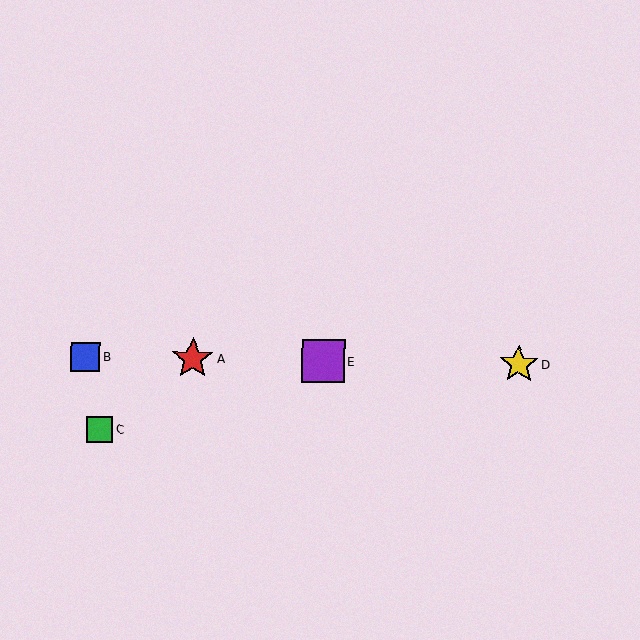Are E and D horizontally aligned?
Yes, both are at y≈361.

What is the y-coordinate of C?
Object C is at y≈429.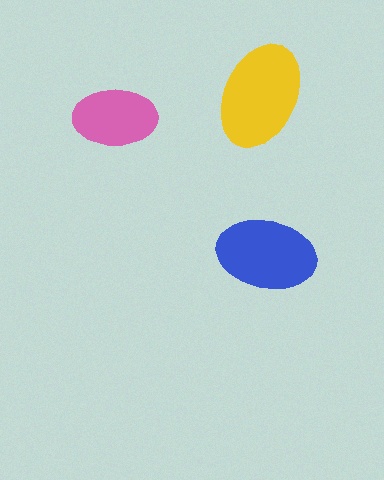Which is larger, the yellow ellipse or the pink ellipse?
The yellow one.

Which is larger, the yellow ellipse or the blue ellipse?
The yellow one.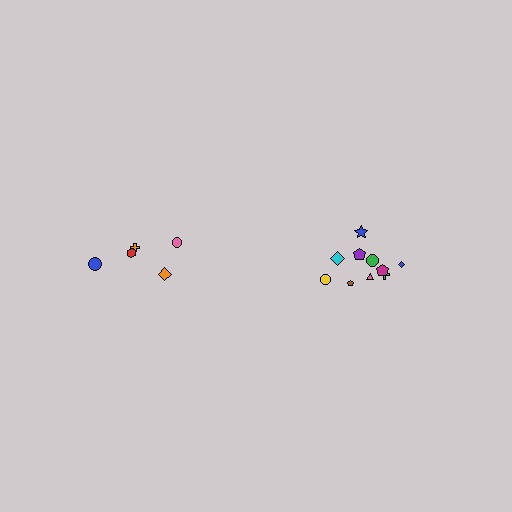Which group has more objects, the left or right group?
The right group.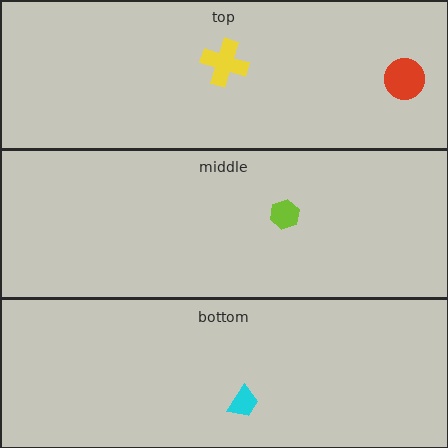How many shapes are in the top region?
2.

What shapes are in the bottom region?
The cyan trapezoid.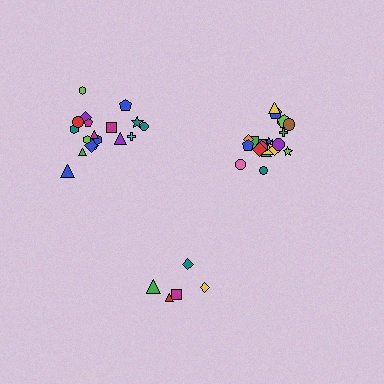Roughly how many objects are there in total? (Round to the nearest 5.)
Roughly 45 objects in total.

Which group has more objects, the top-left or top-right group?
The top-right group.